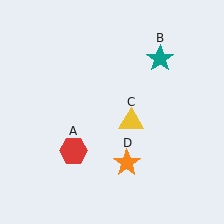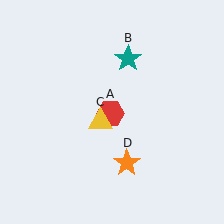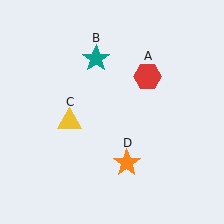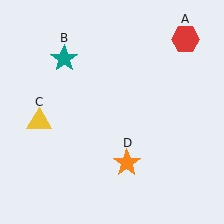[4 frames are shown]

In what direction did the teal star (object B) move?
The teal star (object B) moved left.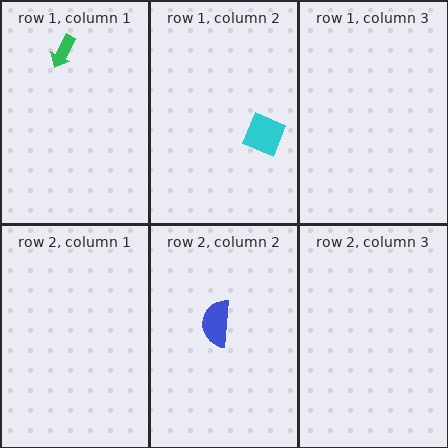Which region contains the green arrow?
The row 1, column 1 region.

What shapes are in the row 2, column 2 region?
The blue semicircle.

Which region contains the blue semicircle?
The row 2, column 2 region.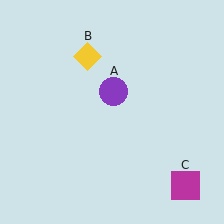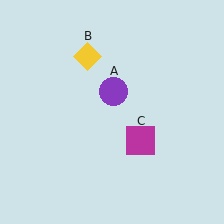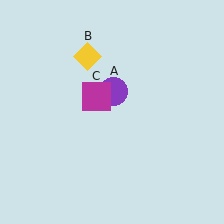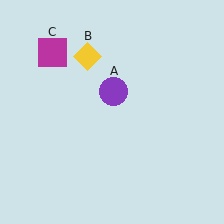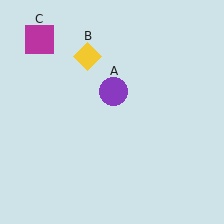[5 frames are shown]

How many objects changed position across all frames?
1 object changed position: magenta square (object C).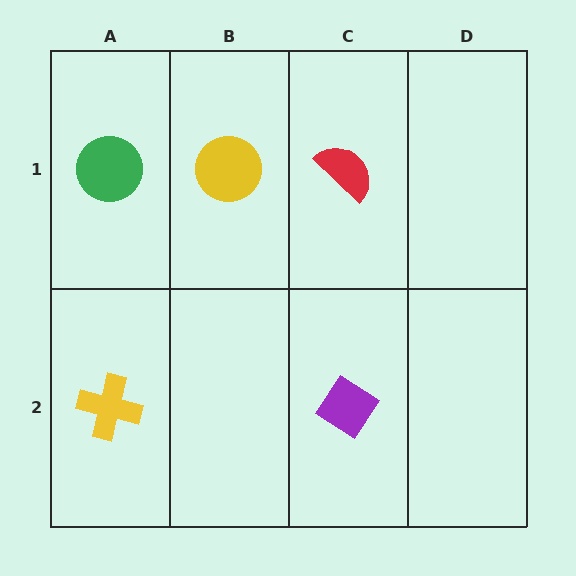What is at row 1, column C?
A red semicircle.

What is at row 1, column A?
A green circle.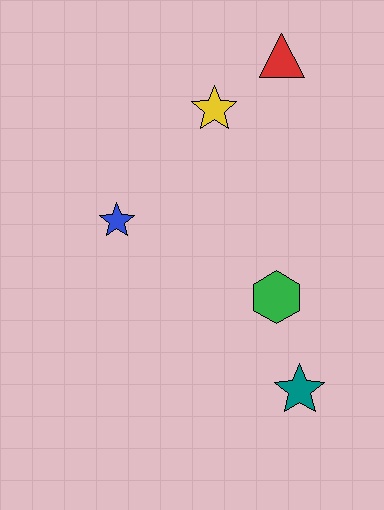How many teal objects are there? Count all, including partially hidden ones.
There is 1 teal object.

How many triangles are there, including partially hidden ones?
There is 1 triangle.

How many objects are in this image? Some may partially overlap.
There are 5 objects.